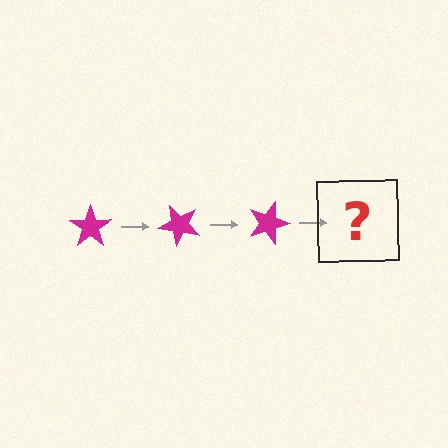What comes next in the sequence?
The next element should be a magenta star rotated 135 degrees.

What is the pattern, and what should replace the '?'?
The pattern is that the star rotates 45 degrees each step. The '?' should be a magenta star rotated 135 degrees.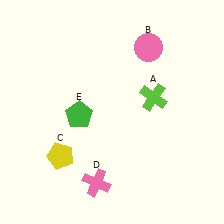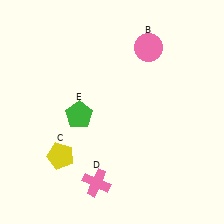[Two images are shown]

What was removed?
The lime cross (A) was removed in Image 2.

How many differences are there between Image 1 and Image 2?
There is 1 difference between the two images.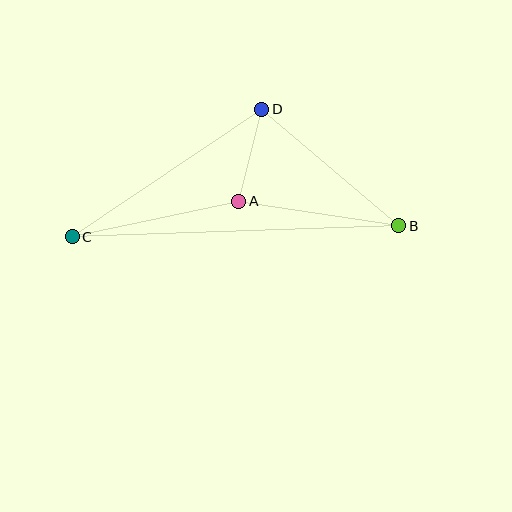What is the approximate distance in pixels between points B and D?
The distance between B and D is approximately 180 pixels.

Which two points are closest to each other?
Points A and D are closest to each other.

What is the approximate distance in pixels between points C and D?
The distance between C and D is approximately 228 pixels.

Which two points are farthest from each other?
Points B and C are farthest from each other.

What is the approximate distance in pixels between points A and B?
The distance between A and B is approximately 162 pixels.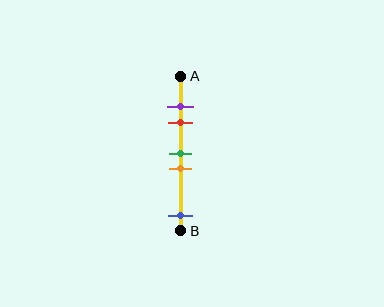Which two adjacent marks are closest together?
The purple and red marks are the closest adjacent pair.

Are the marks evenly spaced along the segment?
No, the marks are not evenly spaced.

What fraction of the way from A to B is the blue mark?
The blue mark is approximately 90% (0.9) of the way from A to B.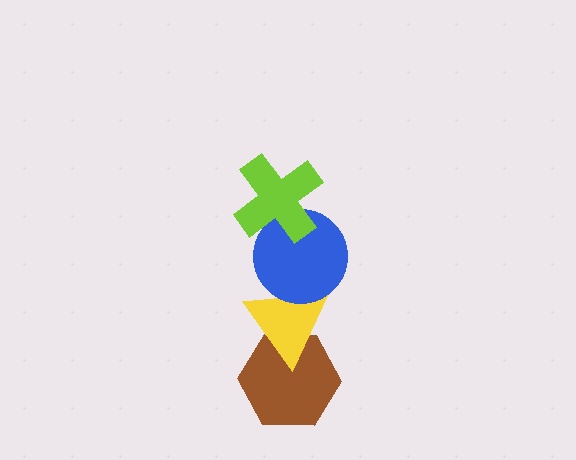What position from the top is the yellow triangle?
The yellow triangle is 3rd from the top.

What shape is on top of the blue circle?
The lime cross is on top of the blue circle.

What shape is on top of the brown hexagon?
The yellow triangle is on top of the brown hexagon.